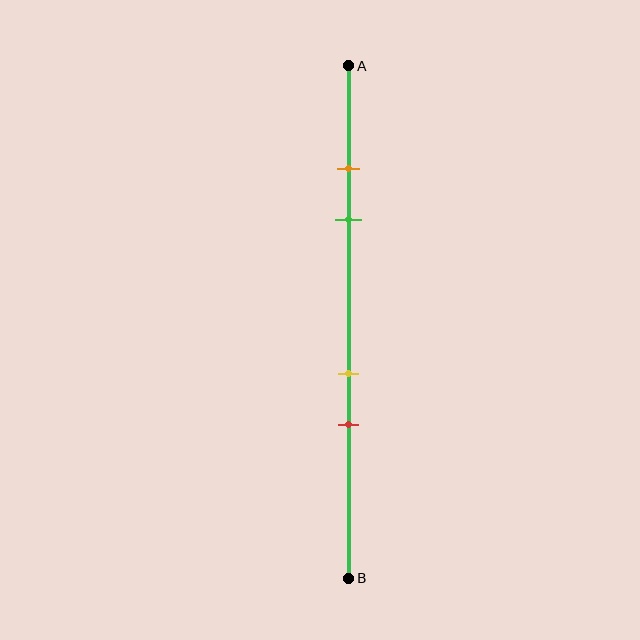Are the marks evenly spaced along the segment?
No, the marks are not evenly spaced.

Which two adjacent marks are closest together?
The orange and green marks are the closest adjacent pair.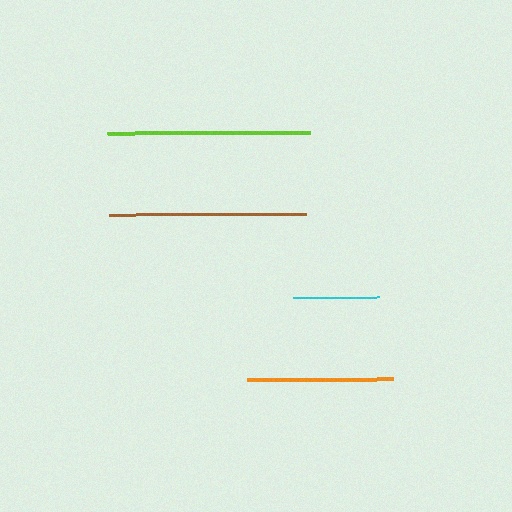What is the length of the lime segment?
The lime segment is approximately 203 pixels long.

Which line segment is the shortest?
The cyan line is the shortest at approximately 86 pixels.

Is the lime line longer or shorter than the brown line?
The lime line is longer than the brown line.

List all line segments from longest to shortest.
From longest to shortest: lime, brown, orange, cyan.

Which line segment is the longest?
The lime line is the longest at approximately 203 pixels.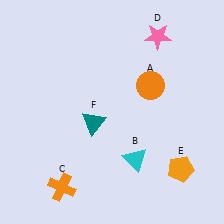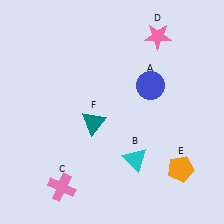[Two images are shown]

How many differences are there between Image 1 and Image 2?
There are 2 differences between the two images.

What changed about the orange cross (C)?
In Image 1, C is orange. In Image 2, it changed to pink.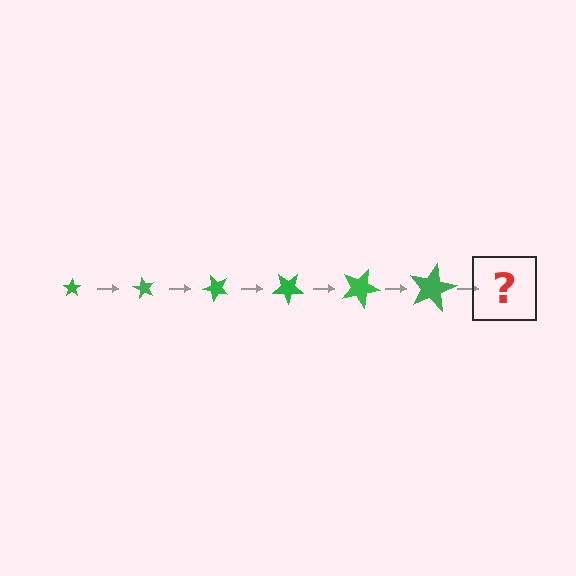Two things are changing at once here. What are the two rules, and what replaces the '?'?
The two rules are that the star grows larger each step and it rotates 60 degrees each step. The '?' should be a star, larger than the previous one and rotated 360 degrees from the start.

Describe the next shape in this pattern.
It should be a star, larger than the previous one and rotated 360 degrees from the start.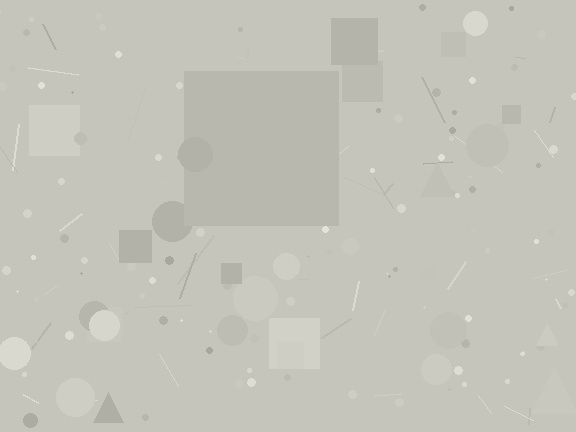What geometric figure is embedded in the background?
A square is embedded in the background.